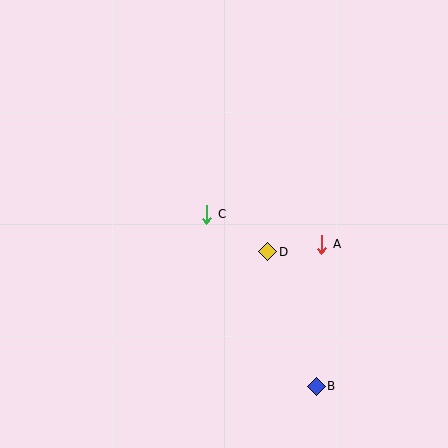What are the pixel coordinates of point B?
Point B is at (316, 386).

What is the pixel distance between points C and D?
The distance between C and D is 72 pixels.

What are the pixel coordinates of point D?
Point D is at (268, 252).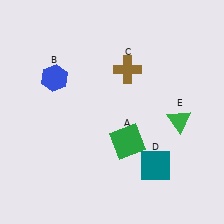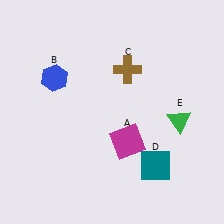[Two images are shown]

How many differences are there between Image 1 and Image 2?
There is 1 difference between the two images.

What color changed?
The square (A) changed from green in Image 1 to magenta in Image 2.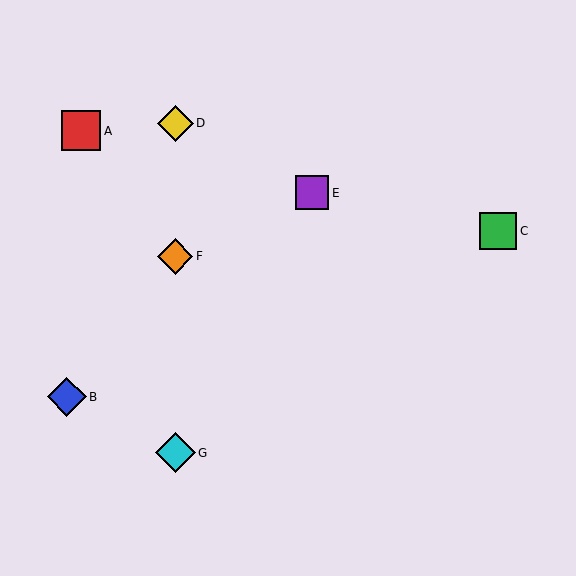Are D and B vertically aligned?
No, D is at x≈175 and B is at x≈67.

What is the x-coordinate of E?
Object E is at x≈312.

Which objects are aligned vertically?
Objects D, F, G are aligned vertically.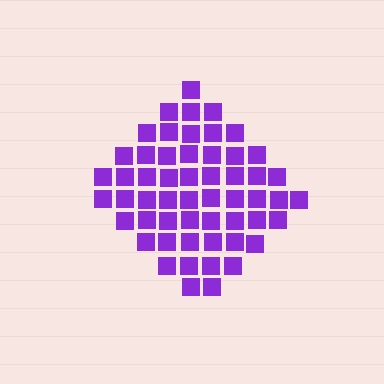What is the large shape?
The large shape is a diamond.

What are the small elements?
The small elements are squares.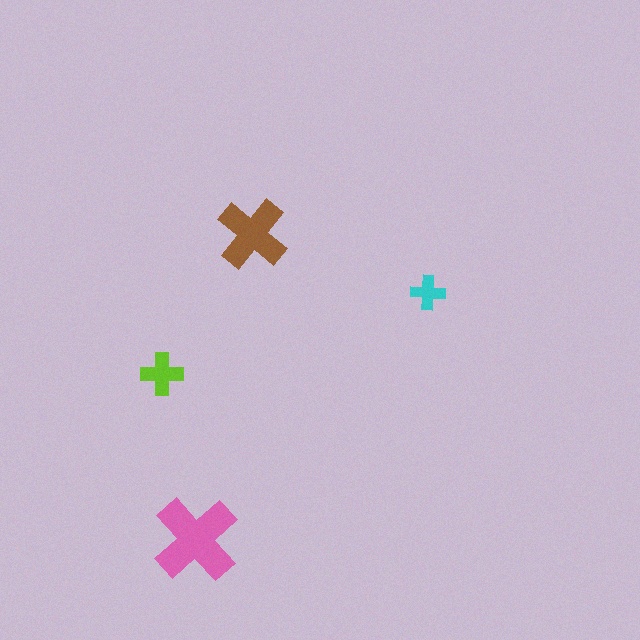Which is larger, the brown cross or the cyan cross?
The brown one.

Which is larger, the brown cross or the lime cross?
The brown one.